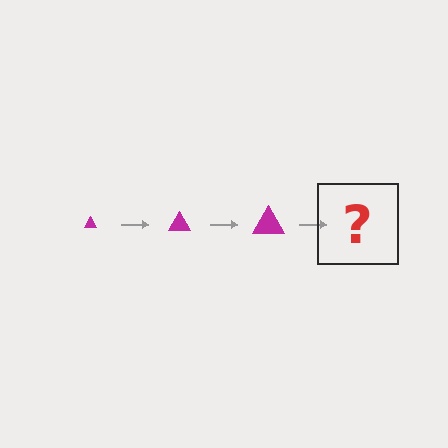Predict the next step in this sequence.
The next step is a magenta triangle, larger than the previous one.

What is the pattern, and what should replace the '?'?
The pattern is that the triangle gets progressively larger each step. The '?' should be a magenta triangle, larger than the previous one.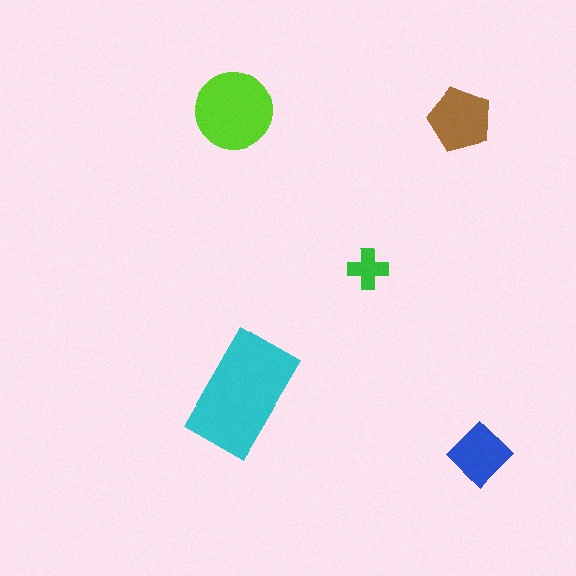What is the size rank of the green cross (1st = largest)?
5th.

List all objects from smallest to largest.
The green cross, the blue diamond, the brown pentagon, the lime circle, the cyan rectangle.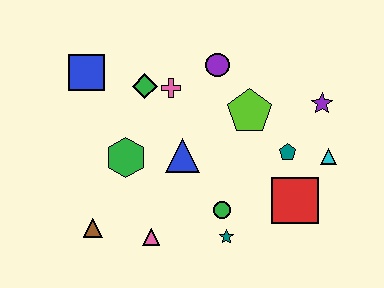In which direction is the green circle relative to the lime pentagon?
The green circle is below the lime pentagon.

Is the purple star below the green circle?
No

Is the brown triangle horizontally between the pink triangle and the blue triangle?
No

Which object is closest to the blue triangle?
The green hexagon is closest to the blue triangle.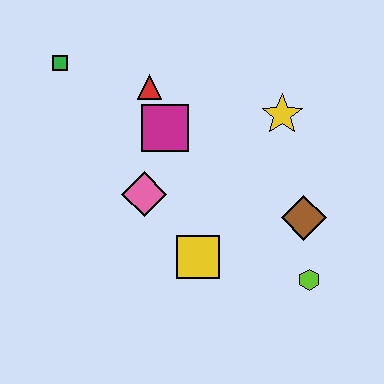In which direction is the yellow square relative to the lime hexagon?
The yellow square is to the left of the lime hexagon.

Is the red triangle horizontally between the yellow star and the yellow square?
No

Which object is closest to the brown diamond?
The lime hexagon is closest to the brown diamond.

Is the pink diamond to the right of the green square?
Yes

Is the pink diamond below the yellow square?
No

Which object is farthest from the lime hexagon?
The green square is farthest from the lime hexagon.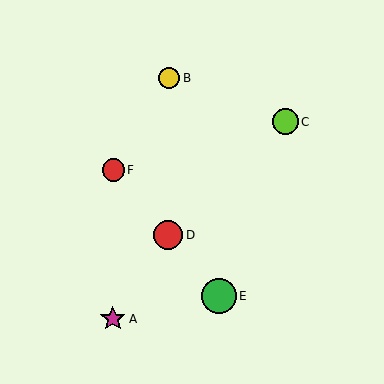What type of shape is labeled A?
Shape A is a magenta star.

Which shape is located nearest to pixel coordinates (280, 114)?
The lime circle (labeled C) at (285, 122) is nearest to that location.